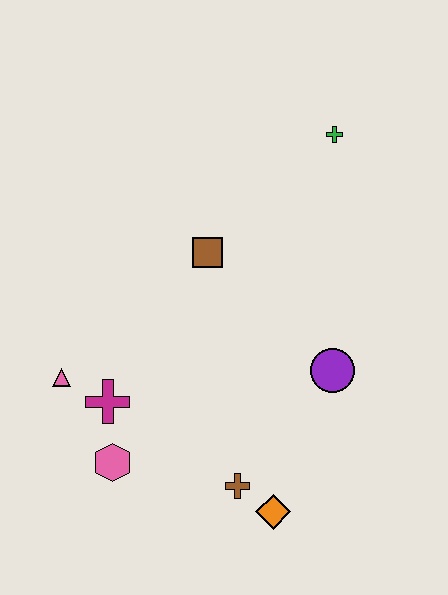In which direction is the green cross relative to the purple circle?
The green cross is above the purple circle.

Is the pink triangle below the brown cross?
No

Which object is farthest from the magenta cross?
The green cross is farthest from the magenta cross.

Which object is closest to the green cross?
The brown square is closest to the green cross.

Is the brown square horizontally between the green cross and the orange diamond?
No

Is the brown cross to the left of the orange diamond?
Yes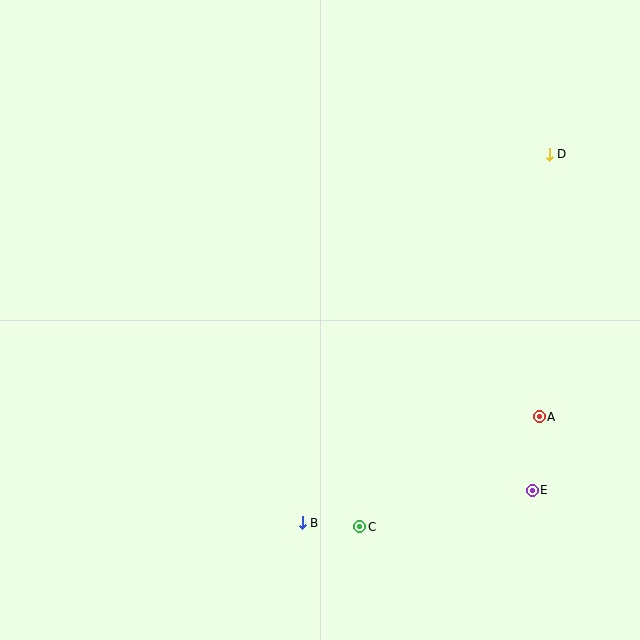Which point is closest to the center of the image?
Point B at (302, 523) is closest to the center.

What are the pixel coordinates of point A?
Point A is at (539, 417).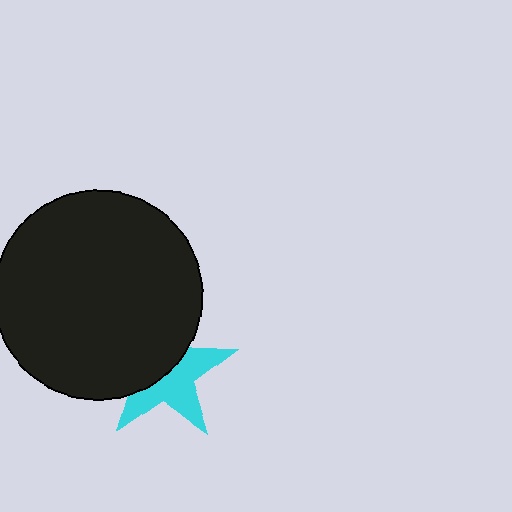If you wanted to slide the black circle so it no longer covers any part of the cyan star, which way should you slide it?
Slide it toward the upper-left — that is the most direct way to separate the two shapes.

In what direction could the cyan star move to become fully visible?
The cyan star could move toward the lower-right. That would shift it out from behind the black circle entirely.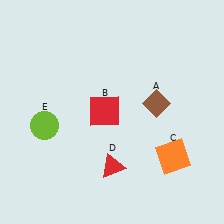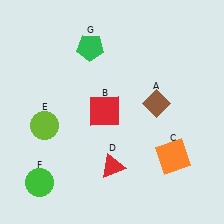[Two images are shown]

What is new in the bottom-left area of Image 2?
A green circle (F) was added in the bottom-left area of Image 2.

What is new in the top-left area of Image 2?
A green pentagon (G) was added in the top-left area of Image 2.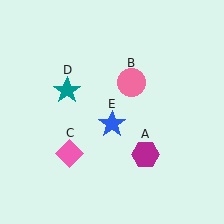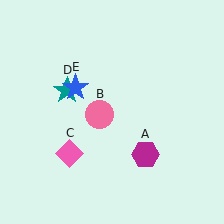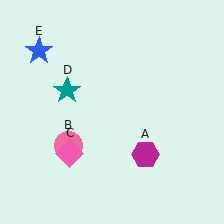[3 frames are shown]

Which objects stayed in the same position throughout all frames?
Magenta hexagon (object A) and pink diamond (object C) and teal star (object D) remained stationary.